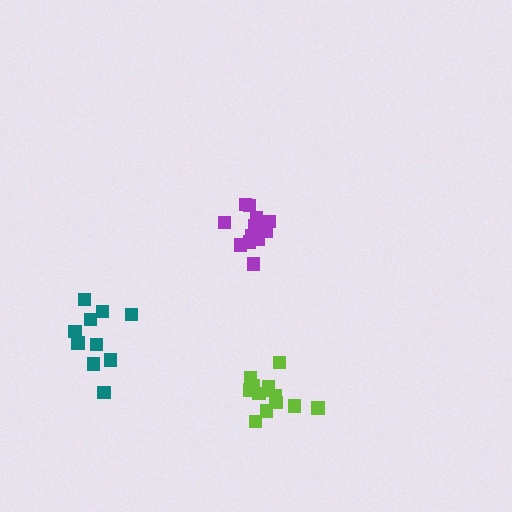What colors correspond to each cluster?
The clusters are colored: purple, lime, teal.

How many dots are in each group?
Group 1: 13 dots, Group 2: 14 dots, Group 3: 10 dots (37 total).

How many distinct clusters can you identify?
There are 3 distinct clusters.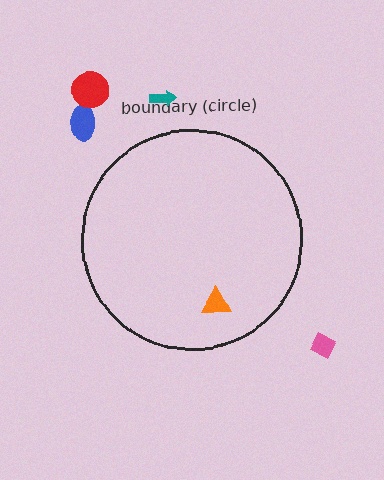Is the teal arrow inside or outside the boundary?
Outside.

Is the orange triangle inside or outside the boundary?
Inside.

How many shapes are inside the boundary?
1 inside, 4 outside.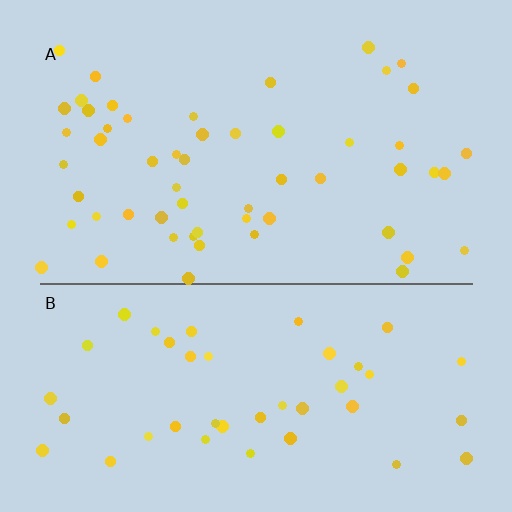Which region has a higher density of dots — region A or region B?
A (the top).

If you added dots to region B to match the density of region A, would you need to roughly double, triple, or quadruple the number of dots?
Approximately double.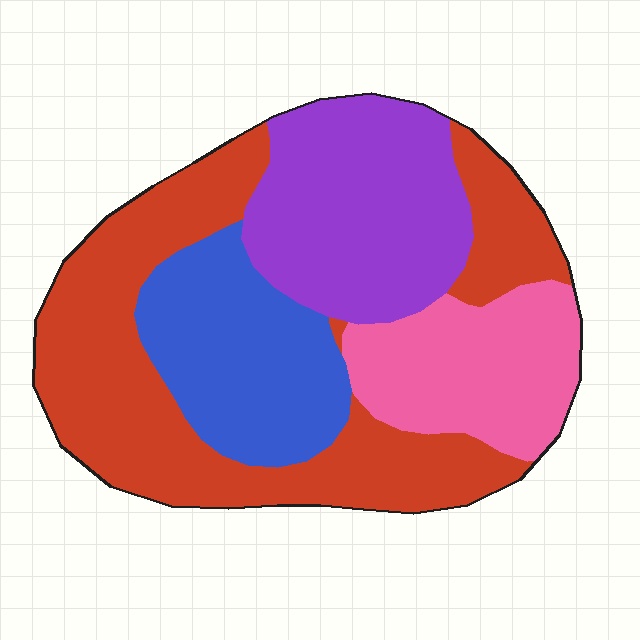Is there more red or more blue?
Red.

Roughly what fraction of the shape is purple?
Purple takes up about one quarter (1/4) of the shape.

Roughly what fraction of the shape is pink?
Pink covers around 15% of the shape.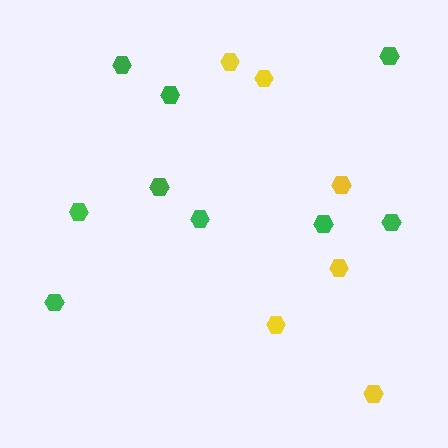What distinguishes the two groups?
There are 2 groups: one group of green hexagons (9) and one group of yellow hexagons (6).